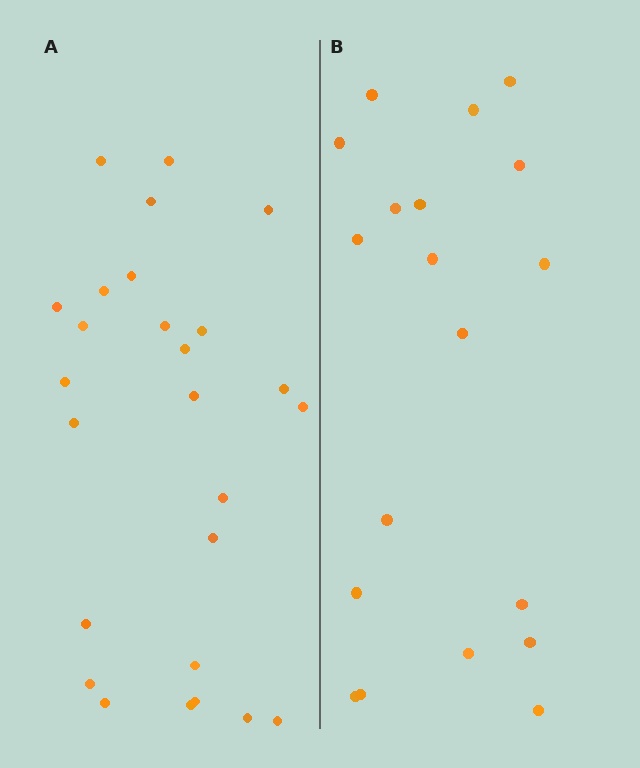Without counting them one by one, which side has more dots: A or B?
Region A (the left region) has more dots.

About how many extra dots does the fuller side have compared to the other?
Region A has roughly 8 or so more dots than region B.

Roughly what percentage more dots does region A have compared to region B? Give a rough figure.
About 35% more.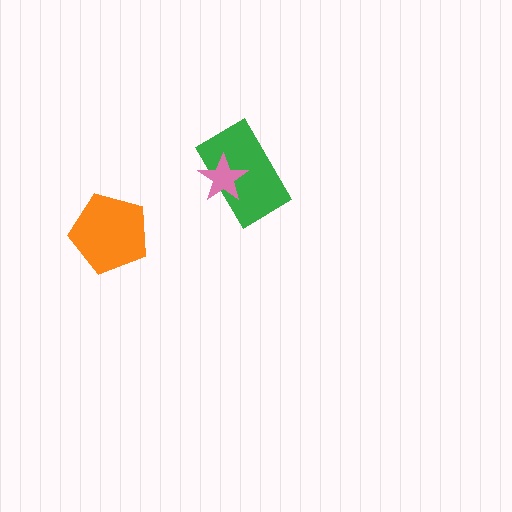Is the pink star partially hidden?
No, no other shape covers it.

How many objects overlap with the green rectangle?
1 object overlaps with the green rectangle.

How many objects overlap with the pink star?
1 object overlaps with the pink star.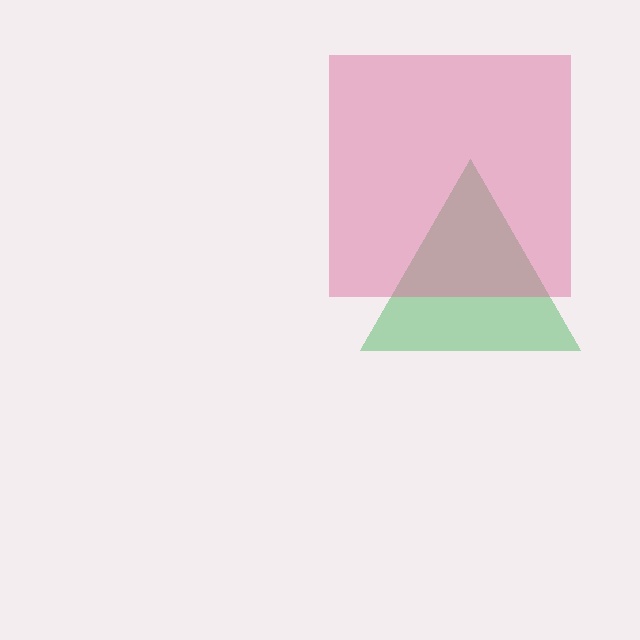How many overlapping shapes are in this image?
There are 2 overlapping shapes in the image.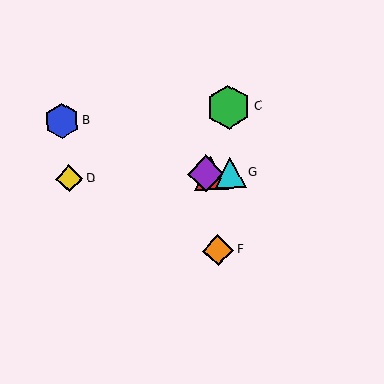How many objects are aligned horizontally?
4 objects (A, D, E, G) are aligned horizontally.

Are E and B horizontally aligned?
No, E is at y≈173 and B is at y≈121.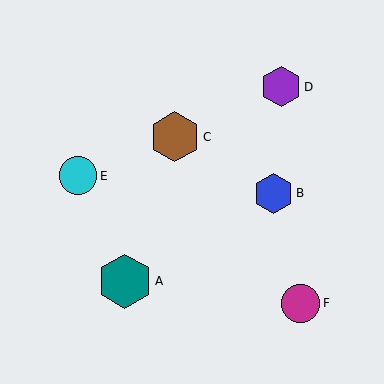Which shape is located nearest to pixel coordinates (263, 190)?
The blue hexagon (labeled B) at (274, 193) is nearest to that location.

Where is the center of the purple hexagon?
The center of the purple hexagon is at (281, 87).